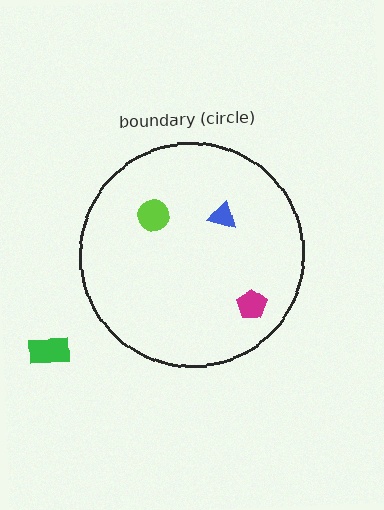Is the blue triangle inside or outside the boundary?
Inside.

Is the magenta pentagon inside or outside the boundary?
Inside.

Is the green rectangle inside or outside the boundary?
Outside.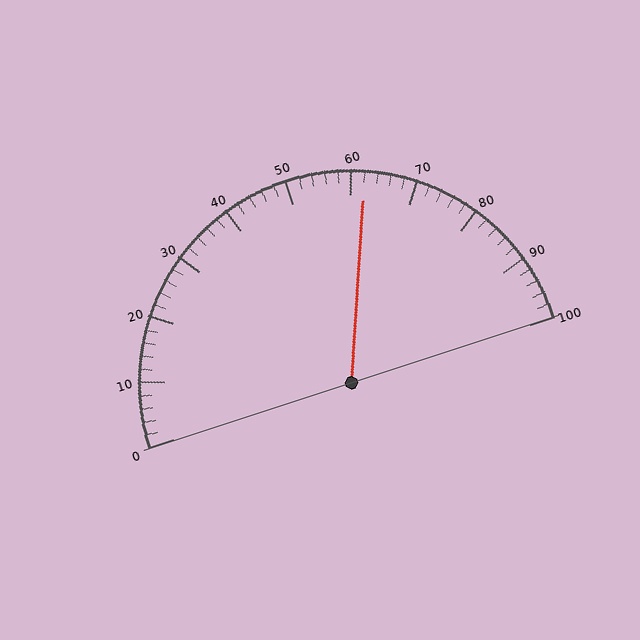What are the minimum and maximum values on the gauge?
The gauge ranges from 0 to 100.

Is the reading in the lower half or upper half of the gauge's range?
The reading is in the upper half of the range (0 to 100).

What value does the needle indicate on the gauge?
The needle indicates approximately 62.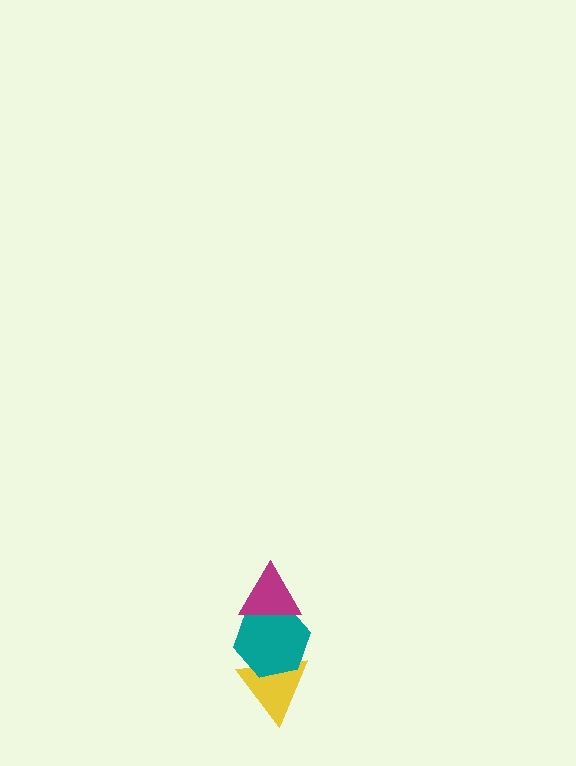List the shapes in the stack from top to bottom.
From top to bottom: the magenta triangle, the teal hexagon, the yellow triangle.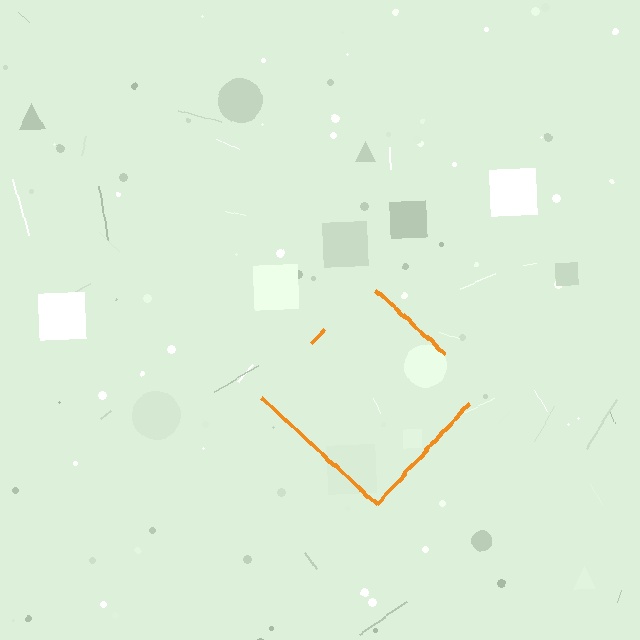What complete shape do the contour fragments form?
The contour fragments form a diamond.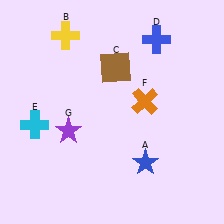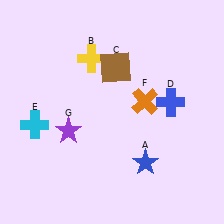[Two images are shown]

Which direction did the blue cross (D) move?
The blue cross (D) moved down.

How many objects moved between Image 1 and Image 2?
2 objects moved between the two images.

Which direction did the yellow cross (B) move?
The yellow cross (B) moved right.